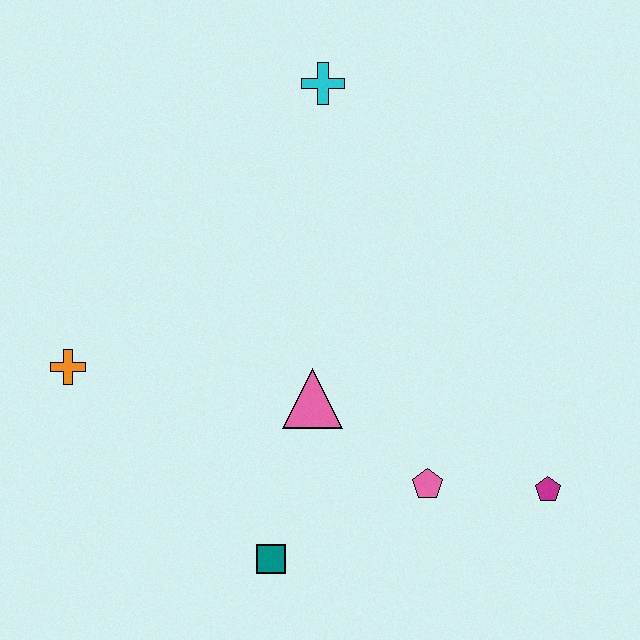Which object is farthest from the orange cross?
The magenta pentagon is farthest from the orange cross.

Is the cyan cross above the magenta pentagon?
Yes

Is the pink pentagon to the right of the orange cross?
Yes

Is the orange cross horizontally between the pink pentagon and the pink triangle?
No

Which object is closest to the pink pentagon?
The magenta pentagon is closest to the pink pentagon.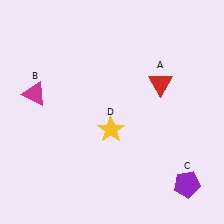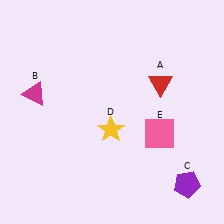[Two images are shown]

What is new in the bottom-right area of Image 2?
A pink square (E) was added in the bottom-right area of Image 2.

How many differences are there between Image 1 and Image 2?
There is 1 difference between the two images.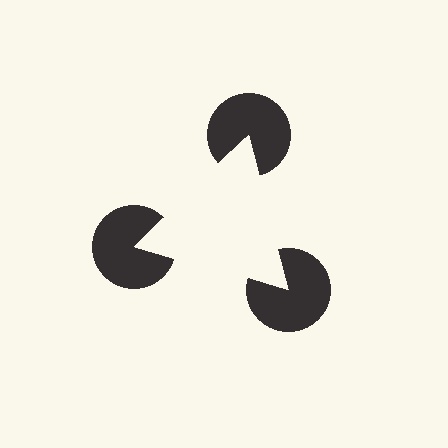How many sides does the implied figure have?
3 sides.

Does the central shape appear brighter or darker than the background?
It typically appears slightly brighter than the background, even though no actual brightness change is drawn.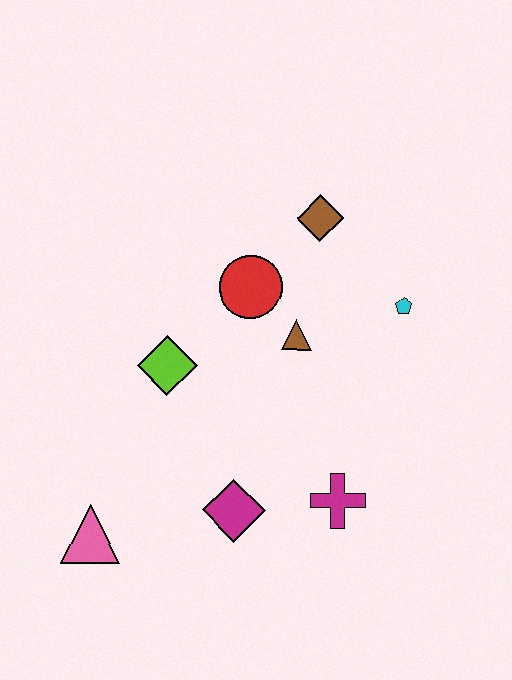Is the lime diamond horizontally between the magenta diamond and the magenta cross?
No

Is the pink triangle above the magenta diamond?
No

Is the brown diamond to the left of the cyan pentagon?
Yes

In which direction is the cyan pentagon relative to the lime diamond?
The cyan pentagon is to the right of the lime diamond.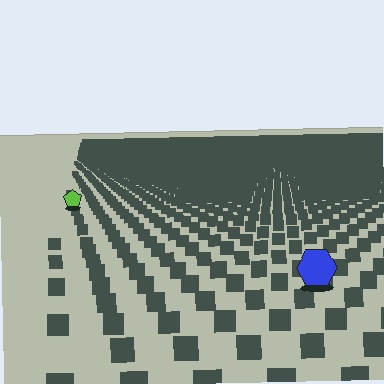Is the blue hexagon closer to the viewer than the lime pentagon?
Yes. The blue hexagon is closer — you can tell from the texture gradient: the ground texture is coarser near it.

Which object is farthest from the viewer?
The lime pentagon is farthest from the viewer. It appears smaller and the ground texture around it is denser.